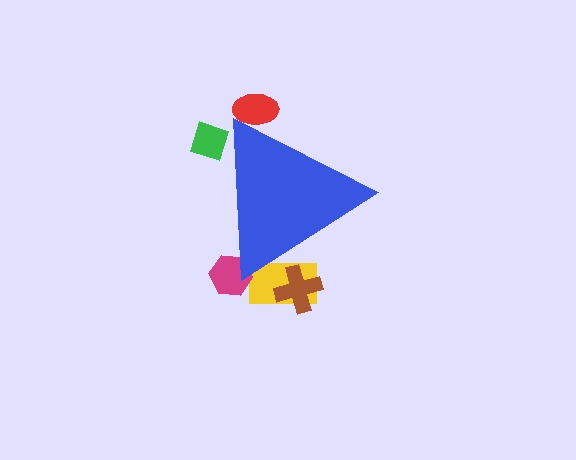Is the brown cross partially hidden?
Yes, the brown cross is partially hidden behind the blue triangle.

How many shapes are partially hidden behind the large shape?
5 shapes are partially hidden.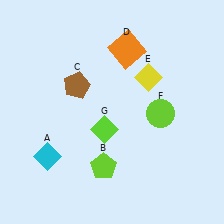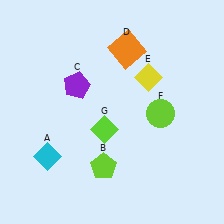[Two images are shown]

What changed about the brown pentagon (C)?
In Image 1, C is brown. In Image 2, it changed to purple.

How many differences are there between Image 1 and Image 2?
There is 1 difference between the two images.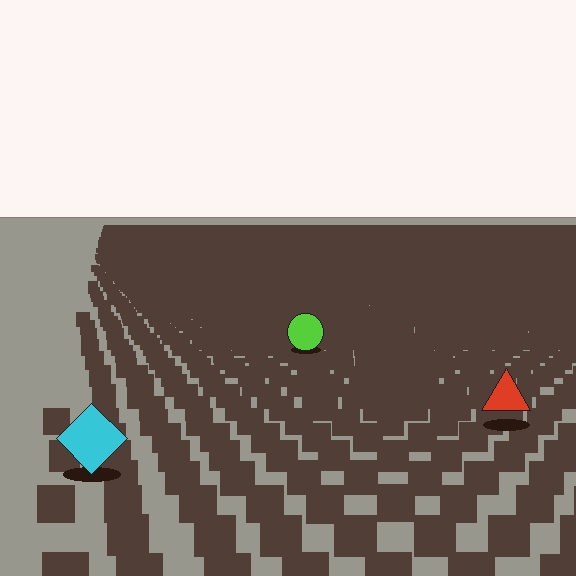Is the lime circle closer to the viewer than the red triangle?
No. The red triangle is closer — you can tell from the texture gradient: the ground texture is coarser near it.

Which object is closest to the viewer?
The cyan diamond is closest. The texture marks near it are larger and more spread out.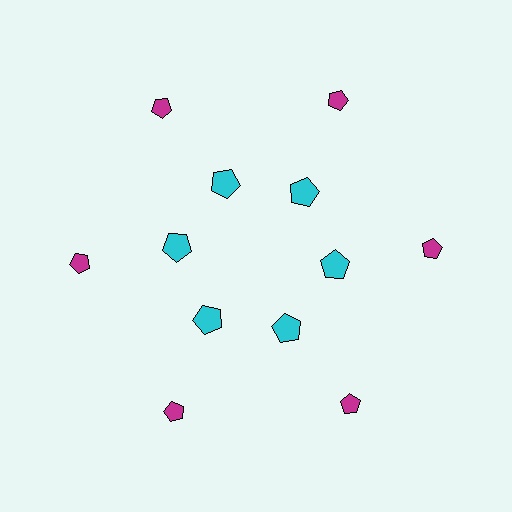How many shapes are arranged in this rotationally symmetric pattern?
There are 12 shapes, arranged in 6 groups of 2.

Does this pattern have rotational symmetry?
Yes, this pattern has 6-fold rotational symmetry. It looks the same after rotating 60 degrees around the center.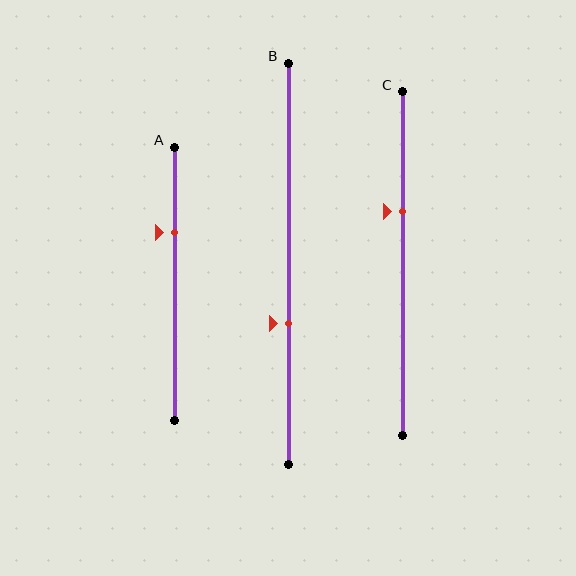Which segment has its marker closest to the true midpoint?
Segment B has its marker closest to the true midpoint.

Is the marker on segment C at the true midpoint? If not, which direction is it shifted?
No, the marker on segment C is shifted upward by about 15% of the segment length.